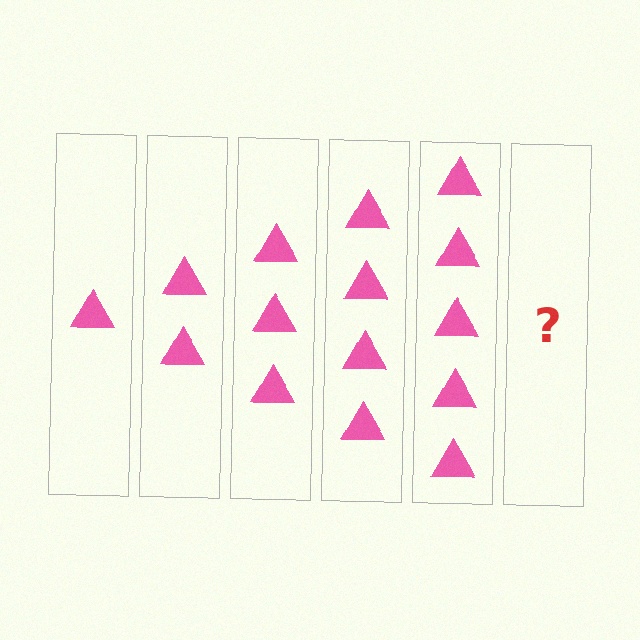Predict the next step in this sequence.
The next step is 6 triangles.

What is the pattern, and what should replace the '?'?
The pattern is that each step adds one more triangle. The '?' should be 6 triangles.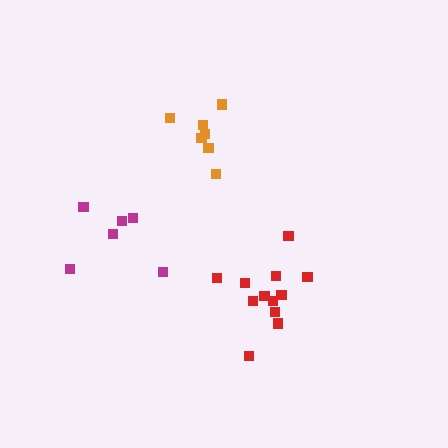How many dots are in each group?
Group 1: 6 dots, Group 2: 12 dots, Group 3: 7 dots (25 total).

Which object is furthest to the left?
The magenta cluster is leftmost.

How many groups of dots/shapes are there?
There are 3 groups.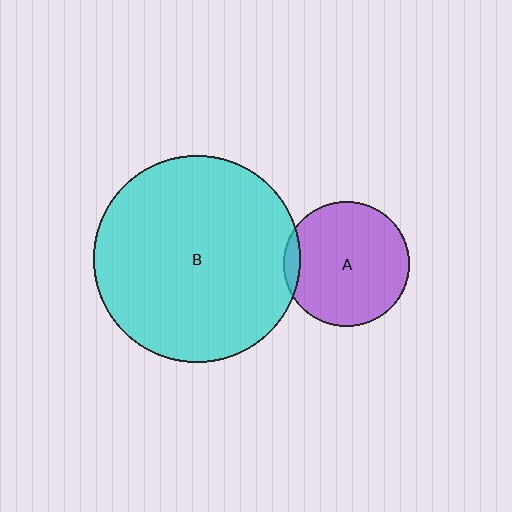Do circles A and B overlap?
Yes.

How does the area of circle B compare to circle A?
Approximately 2.7 times.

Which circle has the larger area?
Circle B (cyan).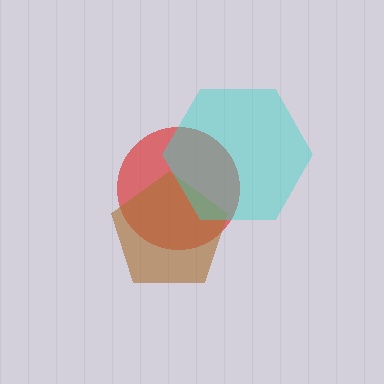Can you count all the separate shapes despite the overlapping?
Yes, there are 3 separate shapes.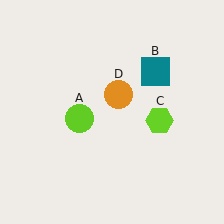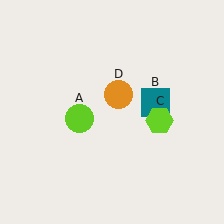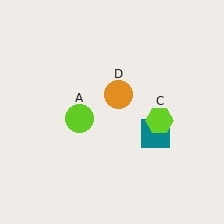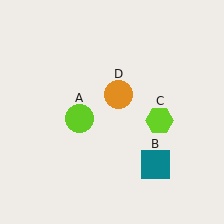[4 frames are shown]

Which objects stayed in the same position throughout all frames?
Lime circle (object A) and lime hexagon (object C) and orange circle (object D) remained stationary.